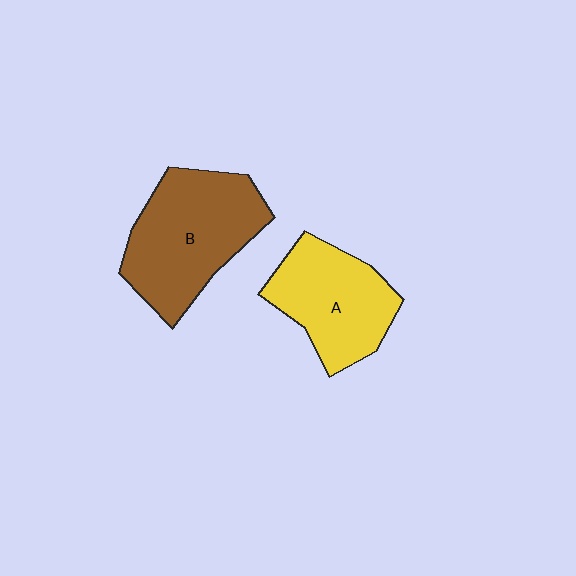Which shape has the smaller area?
Shape A (yellow).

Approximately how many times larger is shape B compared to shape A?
Approximately 1.3 times.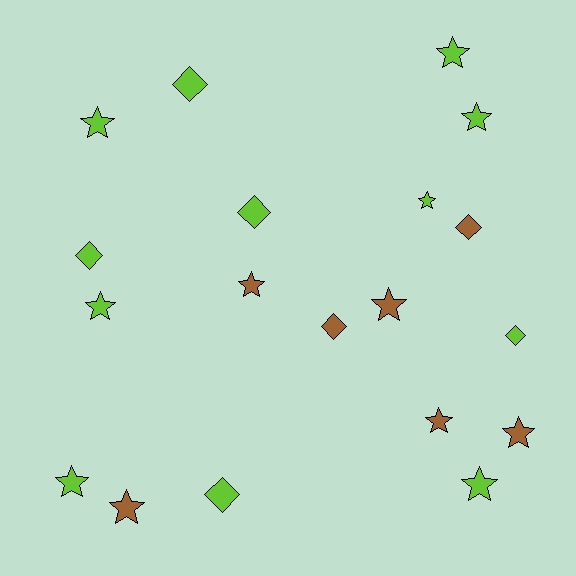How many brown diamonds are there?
There are 2 brown diamonds.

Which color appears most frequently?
Lime, with 12 objects.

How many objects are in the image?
There are 19 objects.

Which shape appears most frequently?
Star, with 12 objects.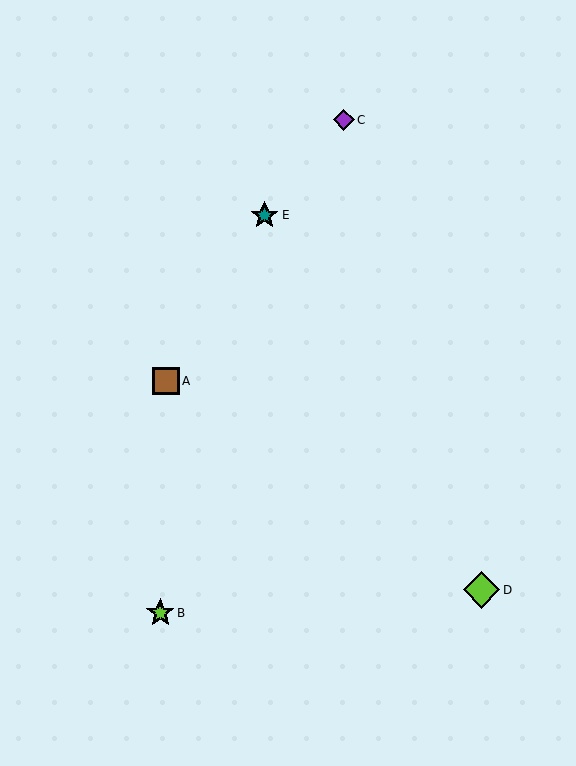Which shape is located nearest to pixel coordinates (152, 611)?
The lime star (labeled B) at (160, 613) is nearest to that location.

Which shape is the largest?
The lime diamond (labeled D) is the largest.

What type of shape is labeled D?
Shape D is a lime diamond.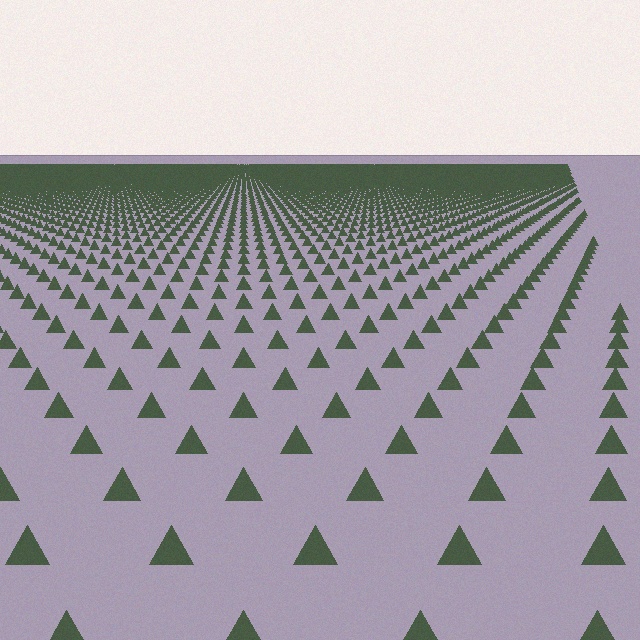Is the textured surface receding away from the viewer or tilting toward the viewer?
The surface is receding away from the viewer. Texture elements get smaller and denser toward the top.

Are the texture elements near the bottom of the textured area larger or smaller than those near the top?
Larger. Near the bottom, elements are closer to the viewer and appear at a bigger on-screen size.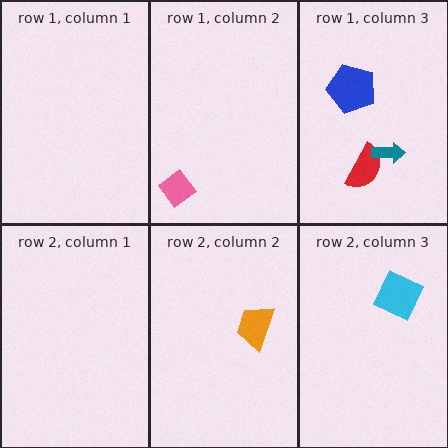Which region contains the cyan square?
The row 2, column 3 region.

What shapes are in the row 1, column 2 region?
The pink diamond.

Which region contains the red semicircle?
The row 1, column 3 region.